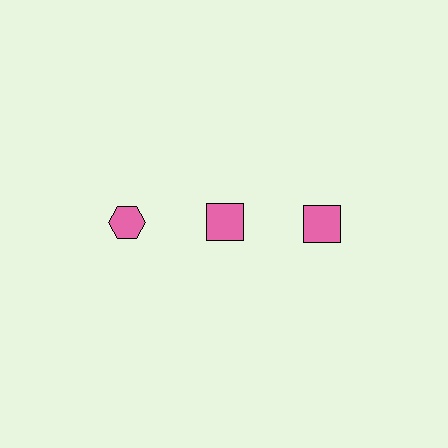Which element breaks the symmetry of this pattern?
The pink hexagon in the top row, leftmost column breaks the symmetry. All other shapes are pink squares.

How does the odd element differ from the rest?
It has a different shape: hexagon instead of square.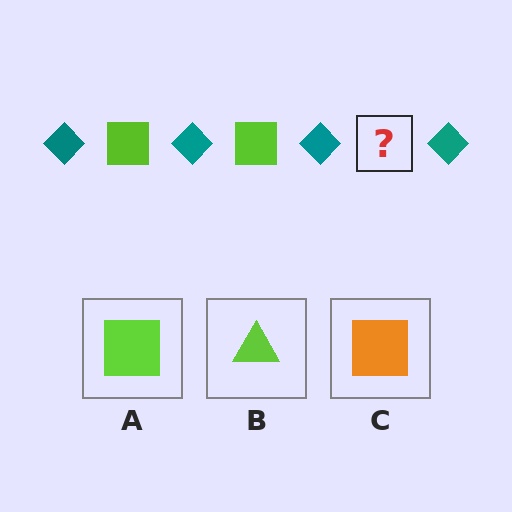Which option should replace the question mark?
Option A.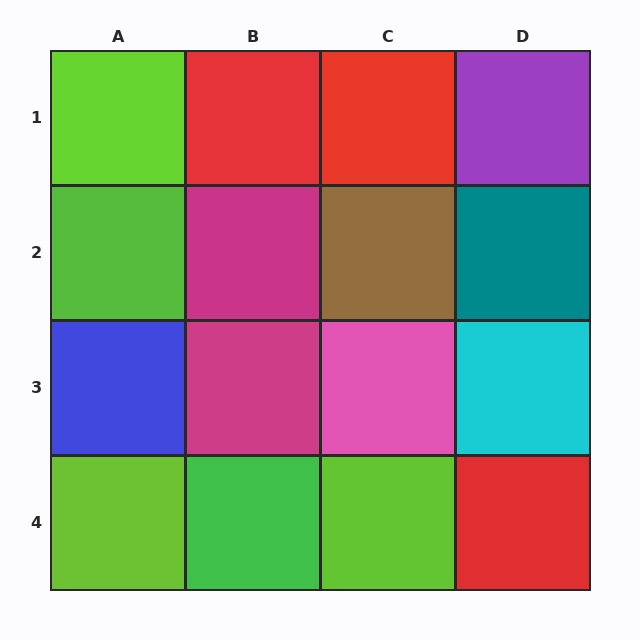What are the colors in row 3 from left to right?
Blue, magenta, pink, cyan.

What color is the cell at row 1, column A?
Lime.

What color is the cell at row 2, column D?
Teal.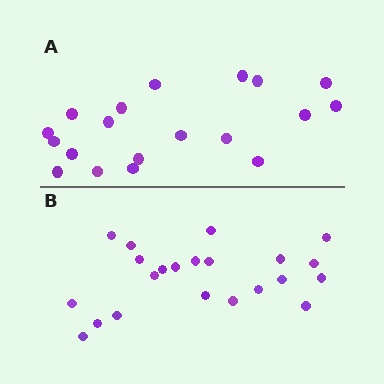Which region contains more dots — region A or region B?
Region B (the bottom region) has more dots.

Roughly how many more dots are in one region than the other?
Region B has just a few more — roughly 2 or 3 more dots than region A.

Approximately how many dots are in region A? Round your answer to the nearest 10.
About 20 dots. (The exact count is 19, which rounds to 20.)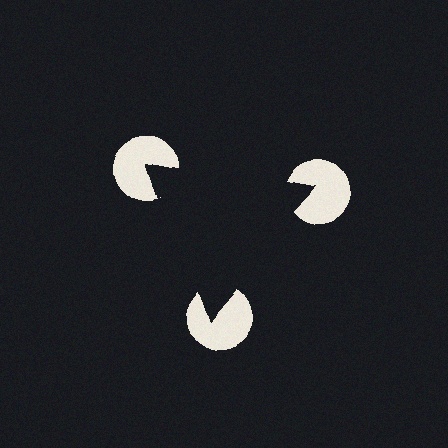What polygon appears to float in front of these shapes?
An illusory triangle — its edges are inferred from the aligned wedge cuts in the pac-man discs, not physically drawn.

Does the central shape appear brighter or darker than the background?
It typically appears slightly darker than the background, even though no actual brightness change is drawn.